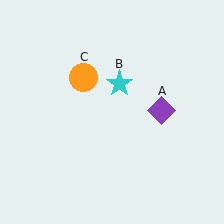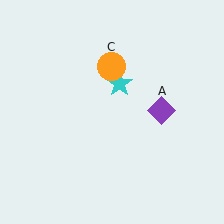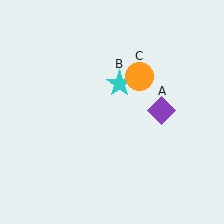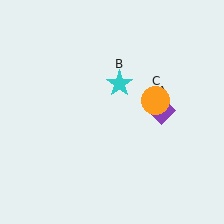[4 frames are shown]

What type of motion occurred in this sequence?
The orange circle (object C) rotated clockwise around the center of the scene.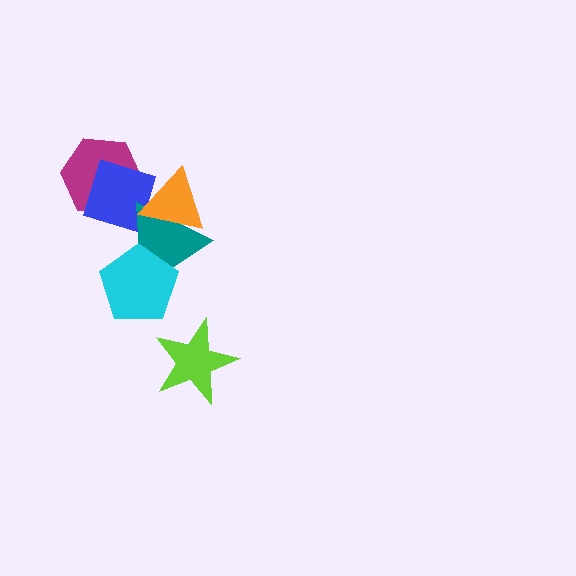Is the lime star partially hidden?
No, no other shape covers it.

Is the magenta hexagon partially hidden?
Yes, it is partially covered by another shape.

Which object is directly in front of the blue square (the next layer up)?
The teal triangle is directly in front of the blue square.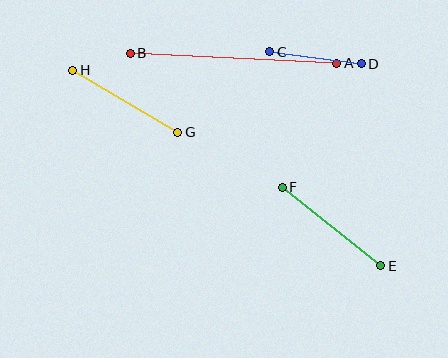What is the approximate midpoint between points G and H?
The midpoint is at approximately (125, 101) pixels.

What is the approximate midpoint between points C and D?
The midpoint is at approximately (315, 58) pixels.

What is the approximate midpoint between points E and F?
The midpoint is at approximately (332, 226) pixels.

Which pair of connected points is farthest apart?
Points A and B are farthest apart.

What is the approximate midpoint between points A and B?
The midpoint is at approximately (234, 58) pixels.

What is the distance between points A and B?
The distance is approximately 207 pixels.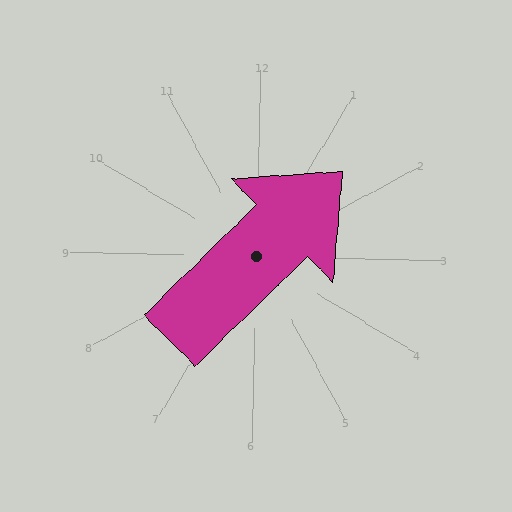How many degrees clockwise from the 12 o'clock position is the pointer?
Approximately 44 degrees.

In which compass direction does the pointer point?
Northeast.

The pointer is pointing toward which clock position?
Roughly 1 o'clock.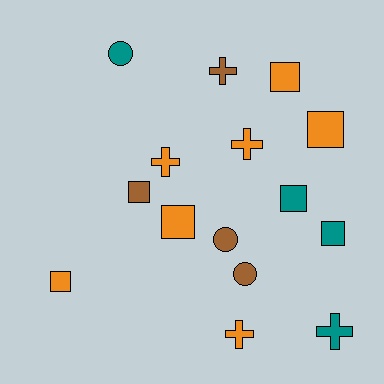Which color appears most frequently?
Orange, with 7 objects.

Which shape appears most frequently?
Square, with 7 objects.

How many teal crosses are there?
There is 1 teal cross.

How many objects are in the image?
There are 15 objects.